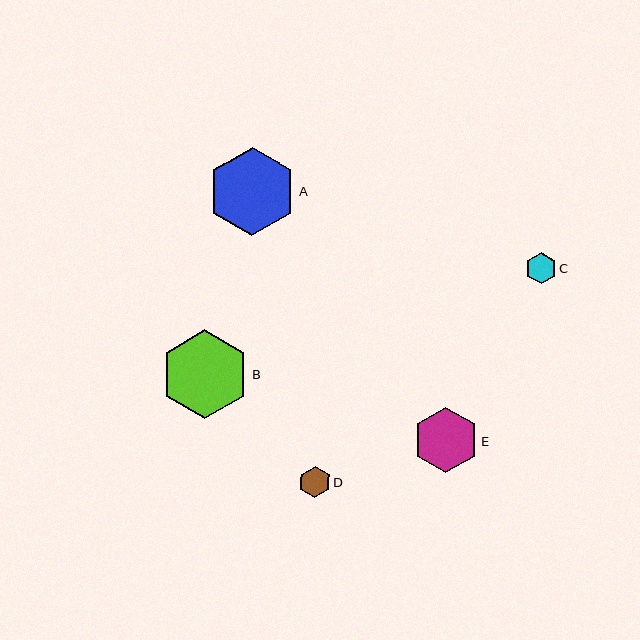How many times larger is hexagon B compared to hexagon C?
Hexagon B is approximately 2.9 times the size of hexagon C.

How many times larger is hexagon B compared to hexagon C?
Hexagon B is approximately 2.9 times the size of hexagon C.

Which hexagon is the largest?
Hexagon B is the largest with a size of approximately 89 pixels.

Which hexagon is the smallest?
Hexagon C is the smallest with a size of approximately 31 pixels.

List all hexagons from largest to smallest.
From largest to smallest: B, A, E, D, C.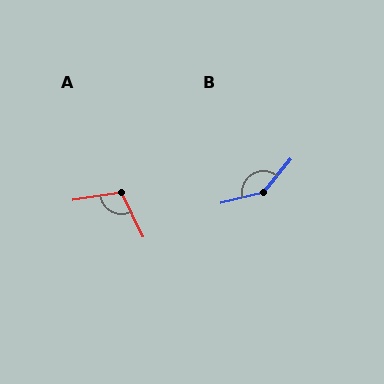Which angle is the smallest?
A, at approximately 106 degrees.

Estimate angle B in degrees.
Approximately 144 degrees.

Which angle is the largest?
B, at approximately 144 degrees.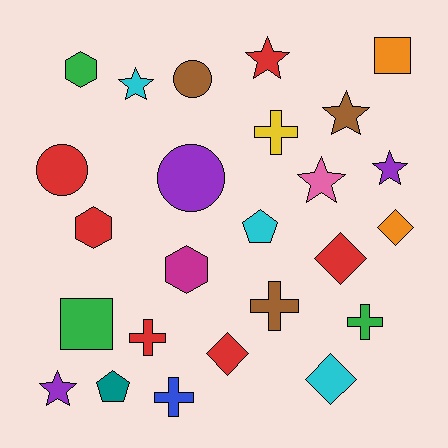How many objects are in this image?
There are 25 objects.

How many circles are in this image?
There are 3 circles.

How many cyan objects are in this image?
There are 3 cyan objects.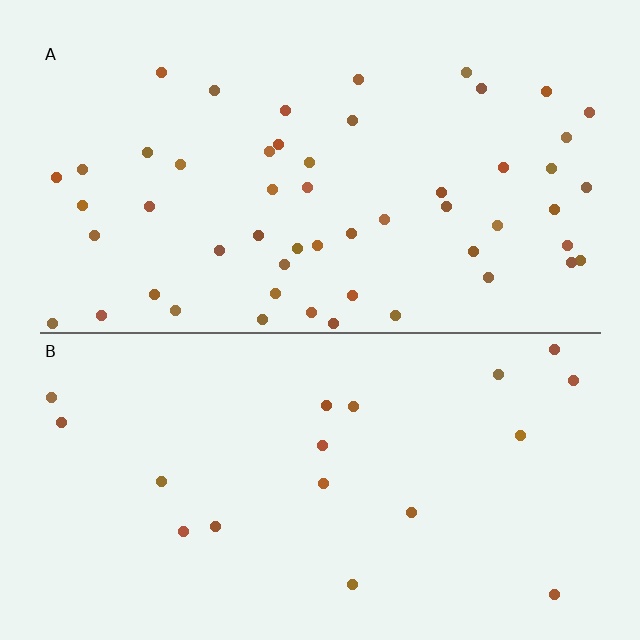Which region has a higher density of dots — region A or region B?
A (the top).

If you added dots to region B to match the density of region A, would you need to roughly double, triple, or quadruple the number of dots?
Approximately triple.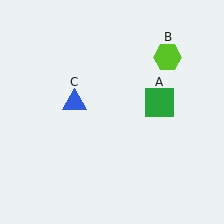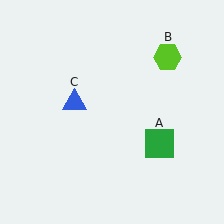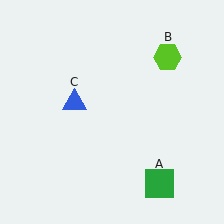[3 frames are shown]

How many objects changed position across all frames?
1 object changed position: green square (object A).